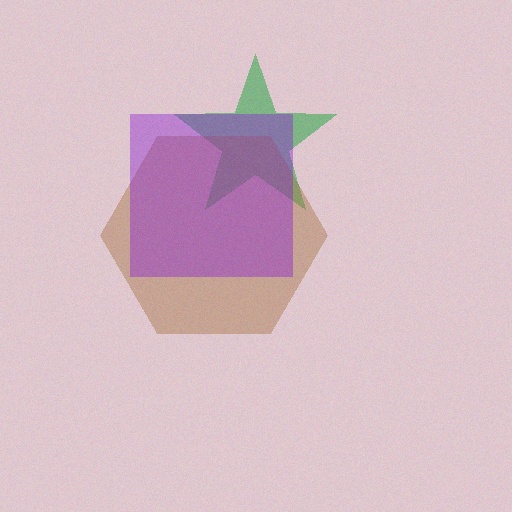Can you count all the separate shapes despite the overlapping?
Yes, there are 3 separate shapes.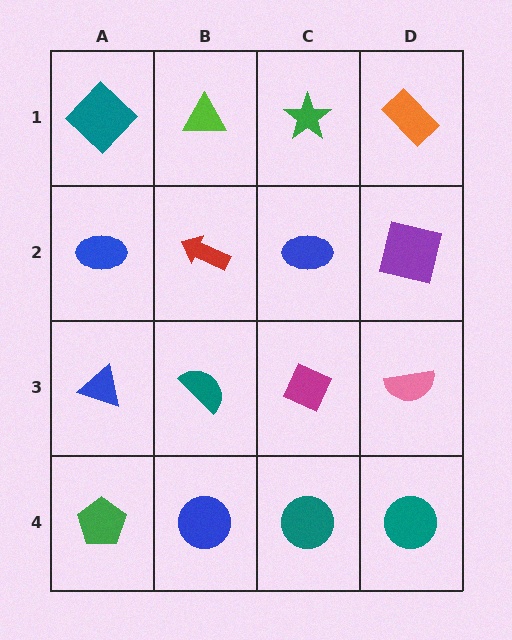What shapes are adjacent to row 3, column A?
A blue ellipse (row 2, column A), a green pentagon (row 4, column A), a teal semicircle (row 3, column B).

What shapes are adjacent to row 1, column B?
A red arrow (row 2, column B), a teal diamond (row 1, column A), a green star (row 1, column C).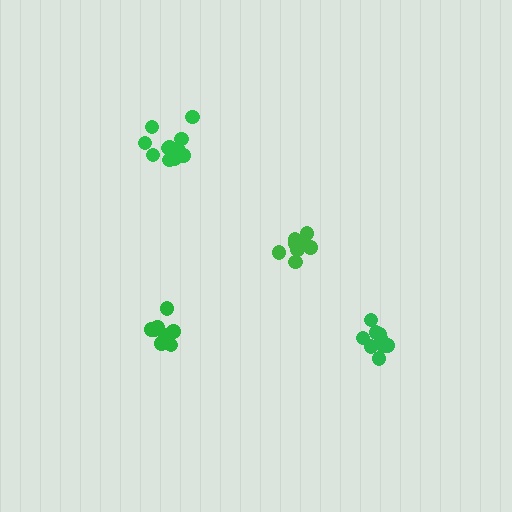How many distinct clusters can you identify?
There are 4 distinct clusters.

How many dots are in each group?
Group 1: 8 dots, Group 2: 11 dots, Group 3: 11 dots, Group 4: 8 dots (38 total).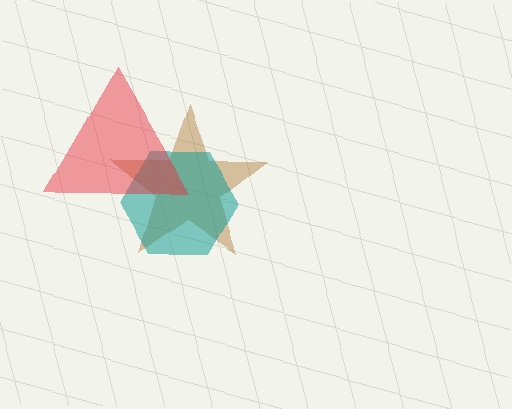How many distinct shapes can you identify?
There are 3 distinct shapes: a brown star, a teal hexagon, a red triangle.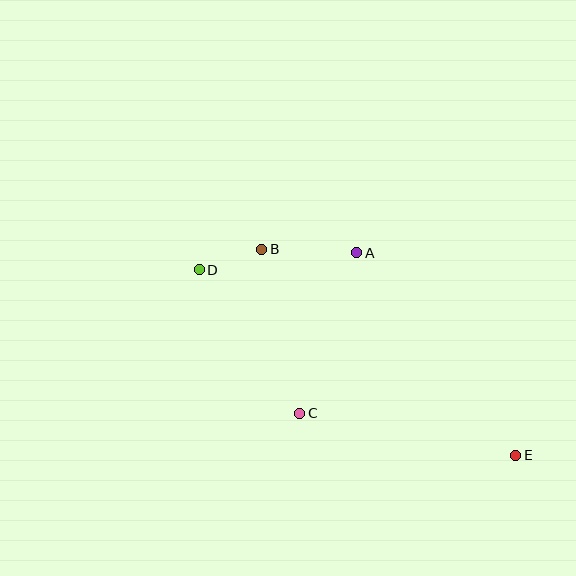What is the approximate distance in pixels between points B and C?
The distance between B and C is approximately 168 pixels.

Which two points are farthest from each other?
Points D and E are farthest from each other.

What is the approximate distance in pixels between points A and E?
The distance between A and E is approximately 258 pixels.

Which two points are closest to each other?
Points B and D are closest to each other.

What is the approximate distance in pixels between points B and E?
The distance between B and E is approximately 327 pixels.